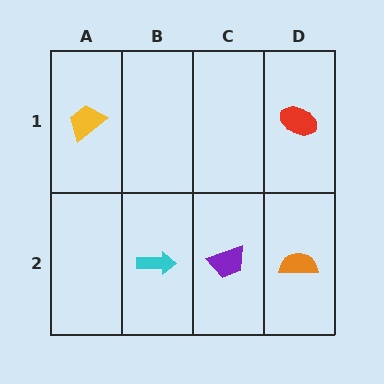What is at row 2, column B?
A cyan arrow.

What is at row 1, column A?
A yellow trapezoid.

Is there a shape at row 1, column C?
No, that cell is empty.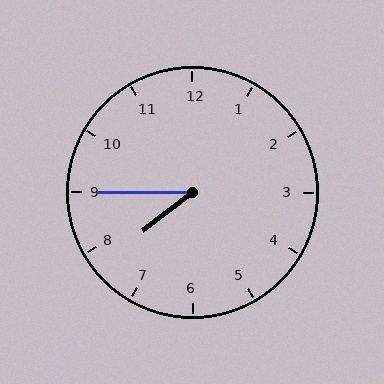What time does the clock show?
7:45.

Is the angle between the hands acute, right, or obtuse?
It is acute.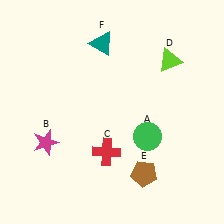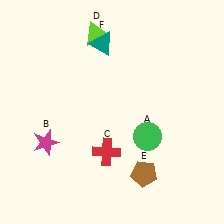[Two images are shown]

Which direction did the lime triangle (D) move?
The lime triangle (D) moved left.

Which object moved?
The lime triangle (D) moved left.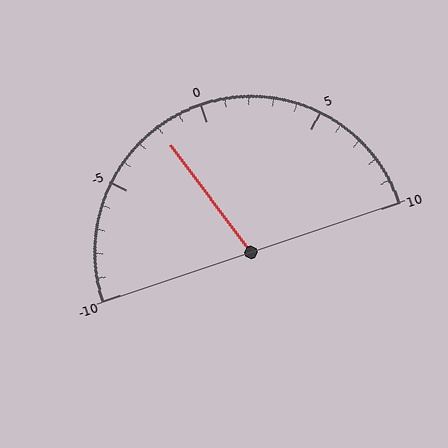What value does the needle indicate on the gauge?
The needle indicates approximately -2.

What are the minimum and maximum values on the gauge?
The gauge ranges from -10 to 10.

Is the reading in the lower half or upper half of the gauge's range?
The reading is in the lower half of the range (-10 to 10).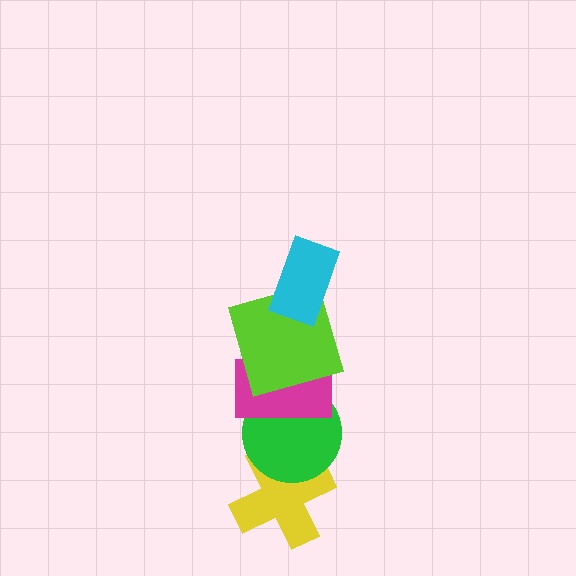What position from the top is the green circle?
The green circle is 4th from the top.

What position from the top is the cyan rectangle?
The cyan rectangle is 1st from the top.